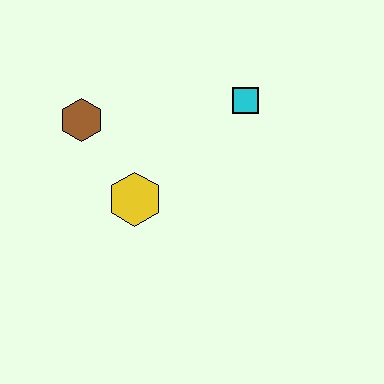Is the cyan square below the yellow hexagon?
No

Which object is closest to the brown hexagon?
The yellow hexagon is closest to the brown hexagon.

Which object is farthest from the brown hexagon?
The cyan square is farthest from the brown hexagon.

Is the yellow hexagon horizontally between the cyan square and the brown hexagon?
Yes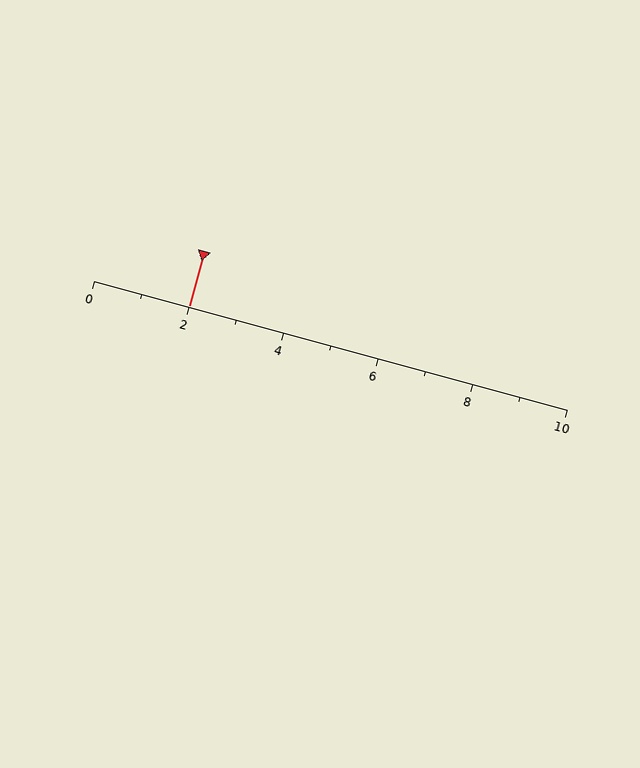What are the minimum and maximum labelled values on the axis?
The axis runs from 0 to 10.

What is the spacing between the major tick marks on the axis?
The major ticks are spaced 2 apart.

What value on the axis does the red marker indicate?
The marker indicates approximately 2.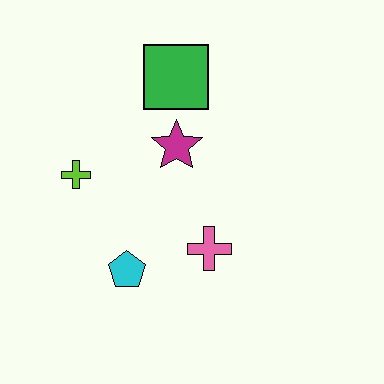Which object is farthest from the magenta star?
The cyan pentagon is farthest from the magenta star.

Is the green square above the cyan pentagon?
Yes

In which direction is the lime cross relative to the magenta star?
The lime cross is to the left of the magenta star.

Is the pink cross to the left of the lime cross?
No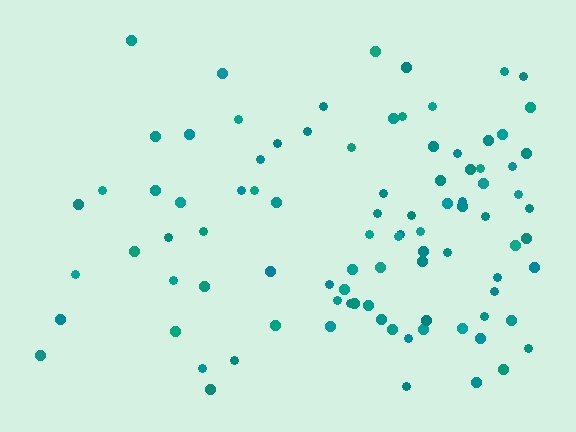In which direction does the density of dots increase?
From left to right, with the right side densest.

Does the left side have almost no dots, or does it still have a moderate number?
Still a moderate number, just noticeably fewer than the right.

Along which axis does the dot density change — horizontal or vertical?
Horizontal.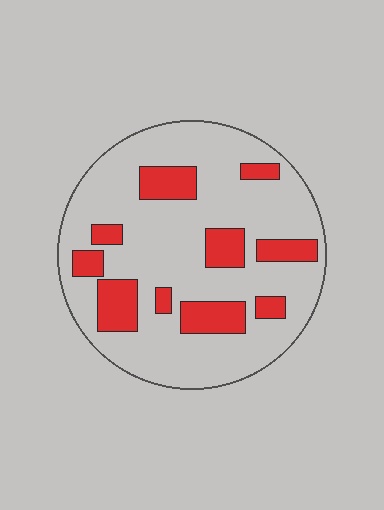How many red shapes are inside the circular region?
10.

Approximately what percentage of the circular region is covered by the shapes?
Approximately 20%.